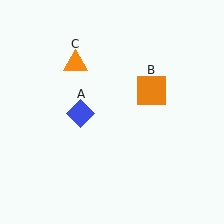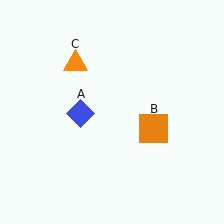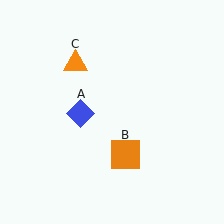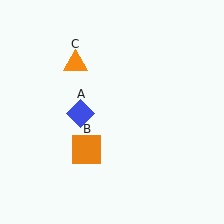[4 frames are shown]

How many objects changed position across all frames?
1 object changed position: orange square (object B).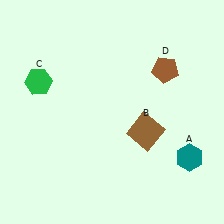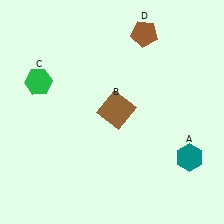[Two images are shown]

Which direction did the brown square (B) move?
The brown square (B) moved left.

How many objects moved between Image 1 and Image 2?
2 objects moved between the two images.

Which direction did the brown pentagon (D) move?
The brown pentagon (D) moved up.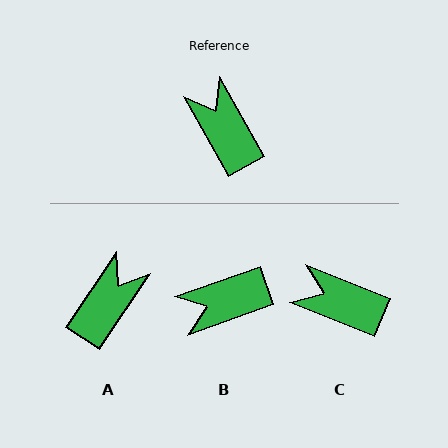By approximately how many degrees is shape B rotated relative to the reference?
Approximately 81 degrees counter-clockwise.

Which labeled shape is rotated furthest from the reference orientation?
B, about 81 degrees away.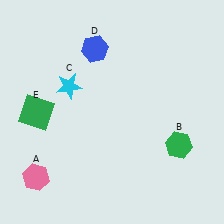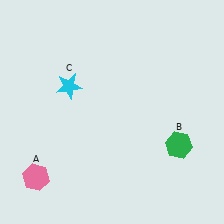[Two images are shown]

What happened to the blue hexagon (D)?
The blue hexagon (D) was removed in Image 2. It was in the top-left area of Image 1.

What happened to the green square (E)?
The green square (E) was removed in Image 2. It was in the bottom-left area of Image 1.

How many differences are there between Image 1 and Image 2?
There are 2 differences between the two images.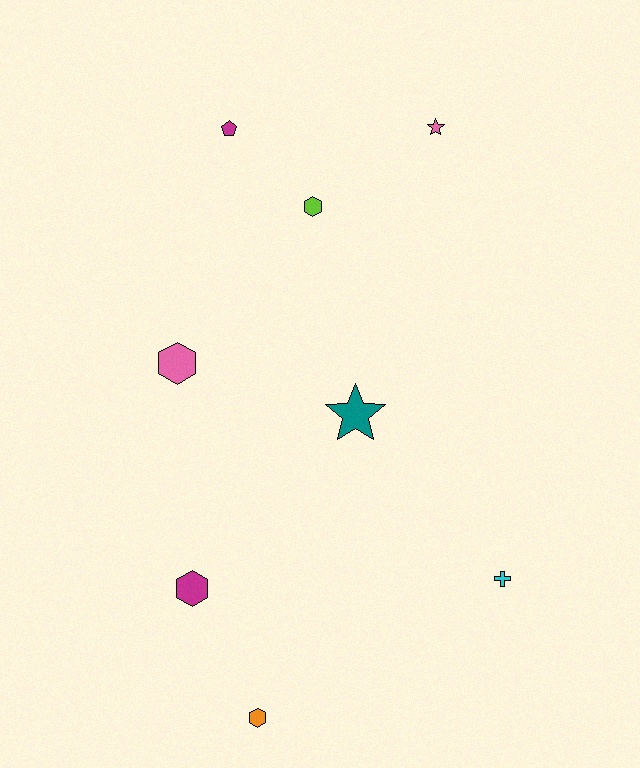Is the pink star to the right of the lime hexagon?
Yes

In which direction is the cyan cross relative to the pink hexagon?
The cyan cross is to the right of the pink hexagon.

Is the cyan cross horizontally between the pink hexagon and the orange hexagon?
No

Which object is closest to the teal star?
The pink hexagon is closest to the teal star.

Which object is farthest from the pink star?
The orange hexagon is farthest from the pink star.